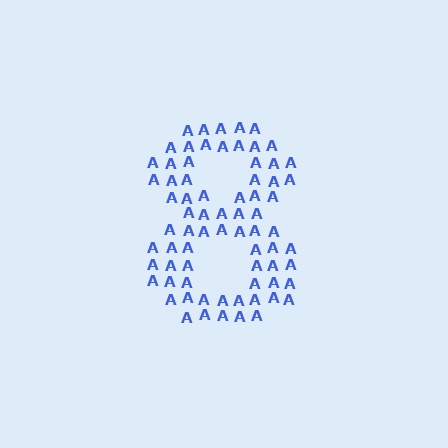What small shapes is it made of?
It is made of small letter A's.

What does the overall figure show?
The overall figure shows the digit 8.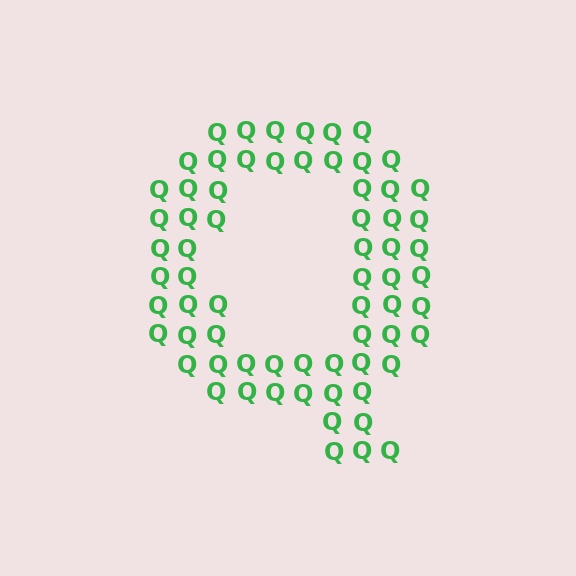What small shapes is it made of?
It is made of small letter Q's.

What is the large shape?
The large shape is the letter Q.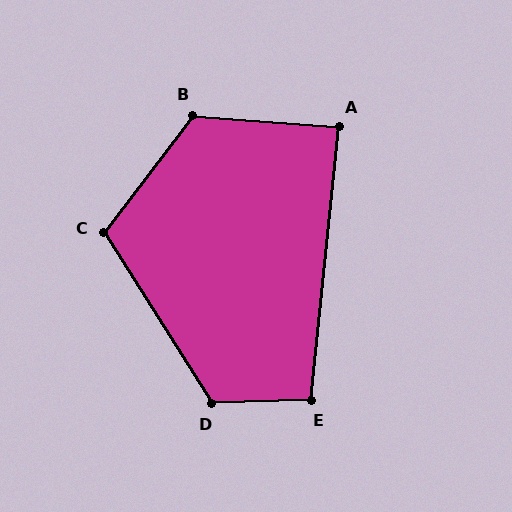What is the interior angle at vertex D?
Approximately 120 degrees (obtuse).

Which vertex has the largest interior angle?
B, at approximately 123 degrees.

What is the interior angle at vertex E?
Approximately 98 degrees (obtuse).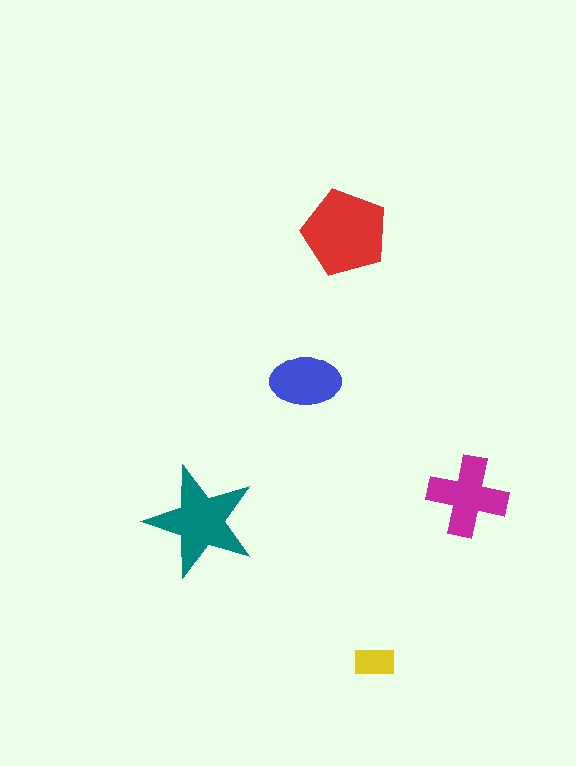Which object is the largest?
The red pentagon.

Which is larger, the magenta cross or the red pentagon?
The red pentagon.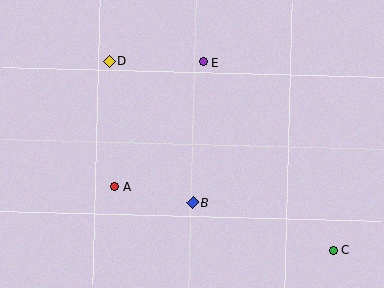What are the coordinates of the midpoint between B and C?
The midpoint between B and C is at (263, 226).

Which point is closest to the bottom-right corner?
Point C is closest to the bottom-right corner.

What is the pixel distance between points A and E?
The distance between A and E is 153 pixels.